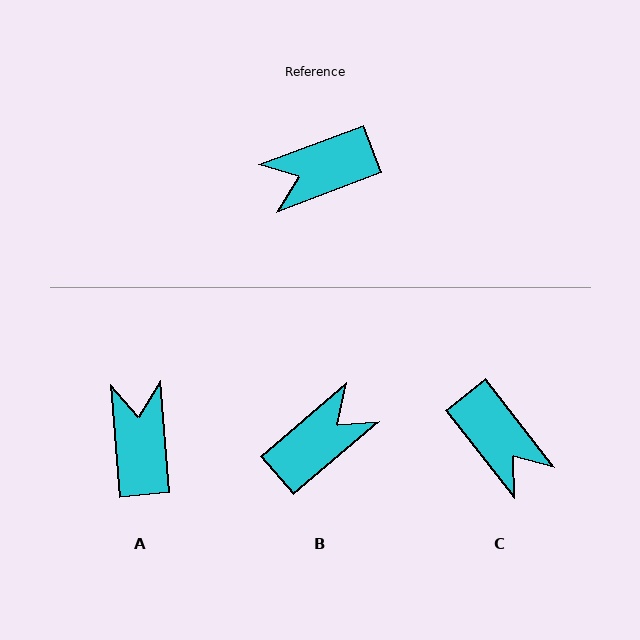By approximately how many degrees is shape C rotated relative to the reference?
Approximately 108 degrees counter-clockwise.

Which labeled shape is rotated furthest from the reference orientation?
B, about 160 degrees away.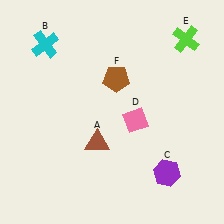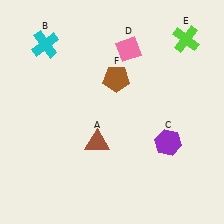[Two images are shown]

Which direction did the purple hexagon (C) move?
The purple hexagon (C) moved up.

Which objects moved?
The objects that moved are: the purple hexagon (C), the pink diamond (D).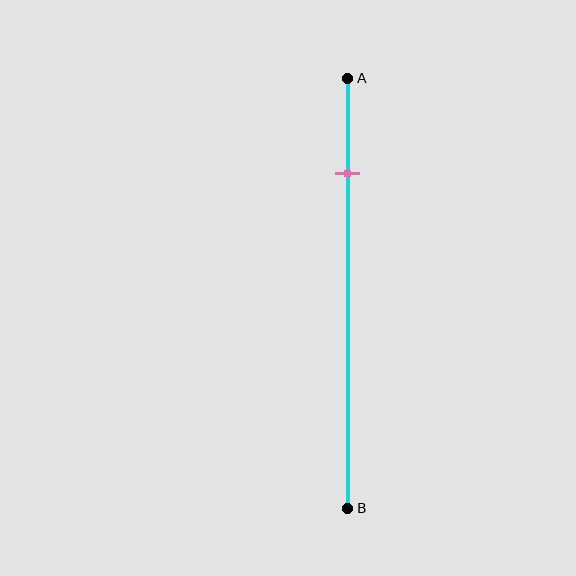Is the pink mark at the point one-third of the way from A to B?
No, the mark is at about 20% from A, not at the 33% one-third point.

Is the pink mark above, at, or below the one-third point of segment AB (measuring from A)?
The pink mark is above the one-third point of segment AB.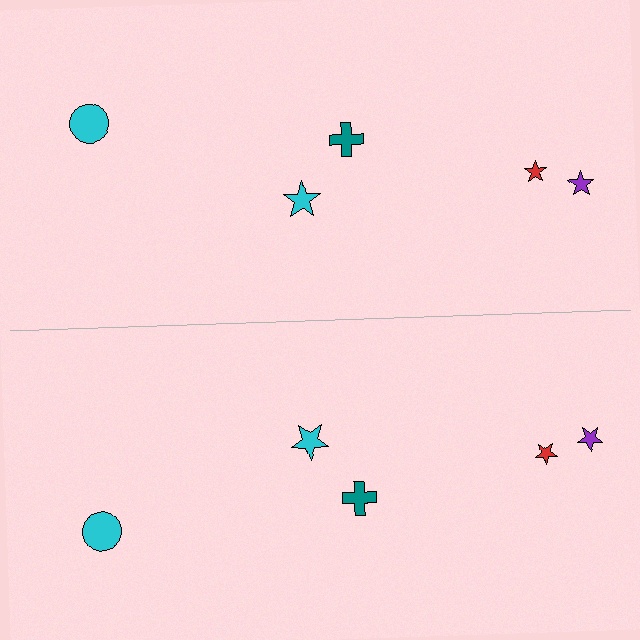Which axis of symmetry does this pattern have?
The pattern has a horizontal axis of symmetry running through the center of the image.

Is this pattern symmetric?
Yes, this pattern has bilateral (reflection) symmetry.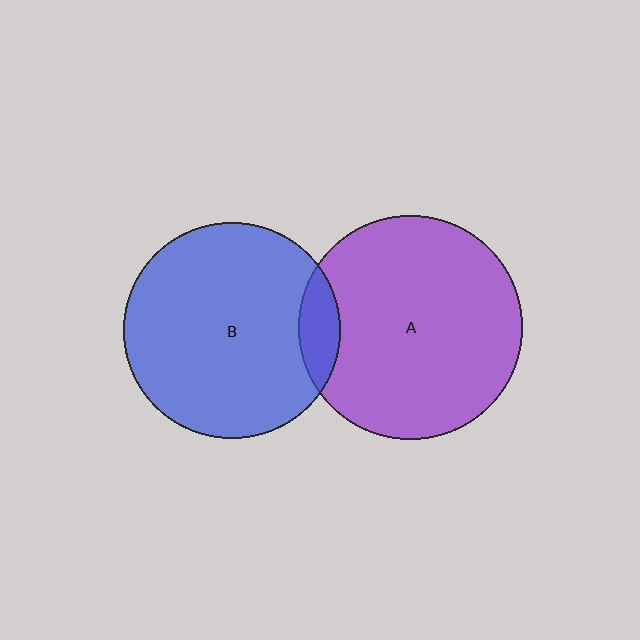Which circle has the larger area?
Circle A (purple).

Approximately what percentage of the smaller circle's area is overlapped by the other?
Approximately 10%.